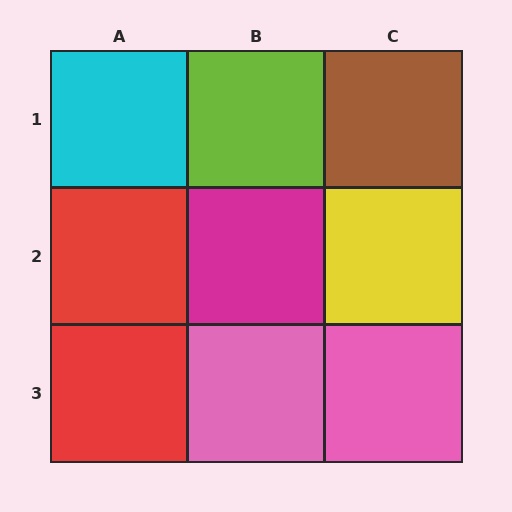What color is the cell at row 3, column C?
Pink.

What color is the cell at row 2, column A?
Red.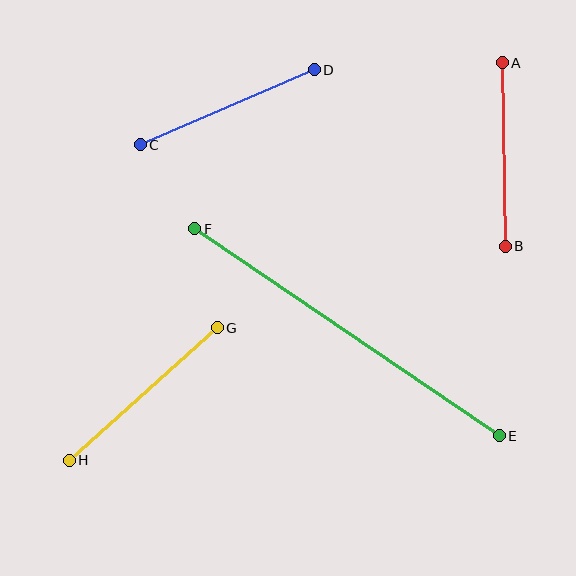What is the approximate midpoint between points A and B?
The midpoint is at approximately (504, 154) pixels.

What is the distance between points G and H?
The distance is approximately 198 pixels.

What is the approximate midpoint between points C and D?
The midpoint is at approximately (227, 107) pixels.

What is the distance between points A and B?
The distance is approximately 184 pixels.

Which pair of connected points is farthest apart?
Points E and F are farthest apart.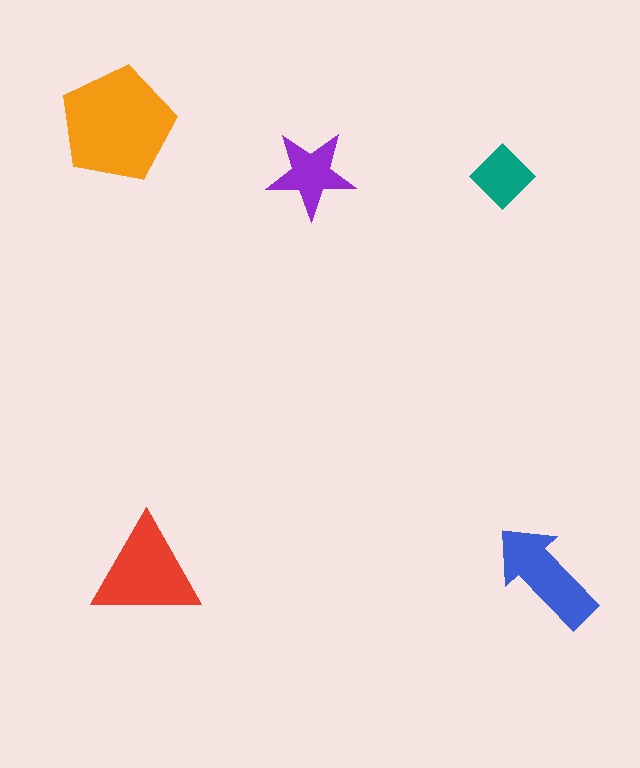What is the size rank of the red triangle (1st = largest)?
2nd.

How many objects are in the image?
There are 5 objects in the image.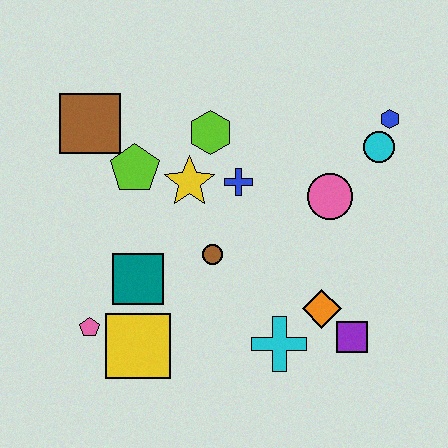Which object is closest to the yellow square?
The pink pentagon is closest to the yellow square.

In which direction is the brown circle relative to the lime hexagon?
The brown circle is below the lime hexagon.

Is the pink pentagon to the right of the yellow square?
No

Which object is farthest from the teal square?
The blue hexagon is farthest from the teal square.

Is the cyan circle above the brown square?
No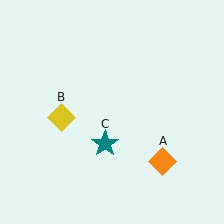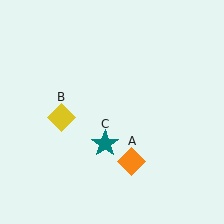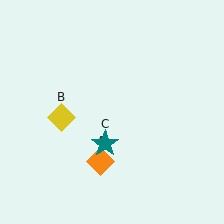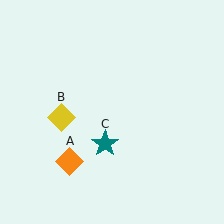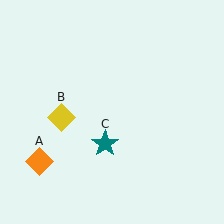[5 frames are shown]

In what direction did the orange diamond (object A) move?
The orange diamond (object A) moved left.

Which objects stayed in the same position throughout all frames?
Yellow diamond (object B) and teal star (object C) remained stationary.